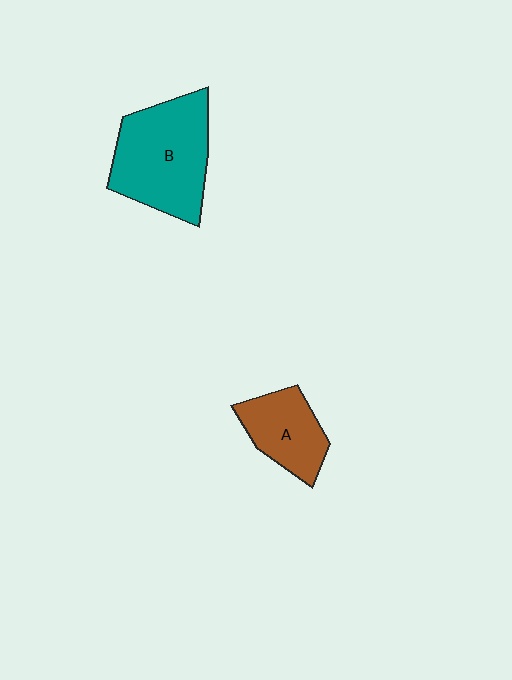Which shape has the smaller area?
Shape A (brown).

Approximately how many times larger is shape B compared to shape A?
Approximately 1.8 times.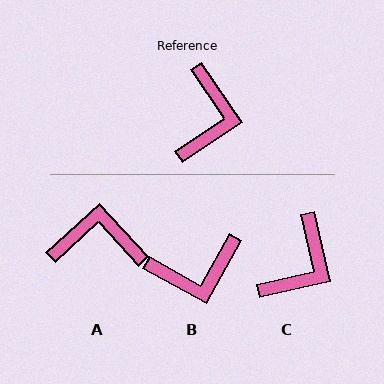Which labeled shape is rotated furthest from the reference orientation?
A, about 98 degrees away.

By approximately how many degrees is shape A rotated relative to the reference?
Approximately 98 degrees counter-clockwise.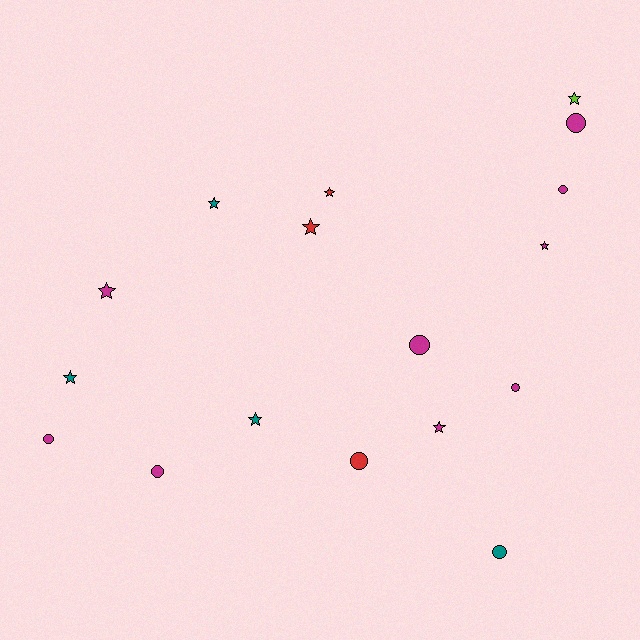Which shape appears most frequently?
Star, with 9 objects.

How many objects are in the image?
There are 17 objects.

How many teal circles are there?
There is 1 teal circle.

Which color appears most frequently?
Magenta, with 9 objects.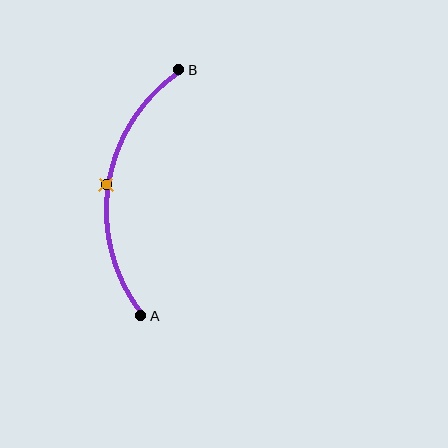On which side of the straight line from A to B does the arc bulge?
The arc bulges to the left of the straight line connecting A and B.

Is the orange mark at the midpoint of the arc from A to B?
Yes. The orange mark lies on the arc at equal arc-length from both A and B — it is the arc midpoint.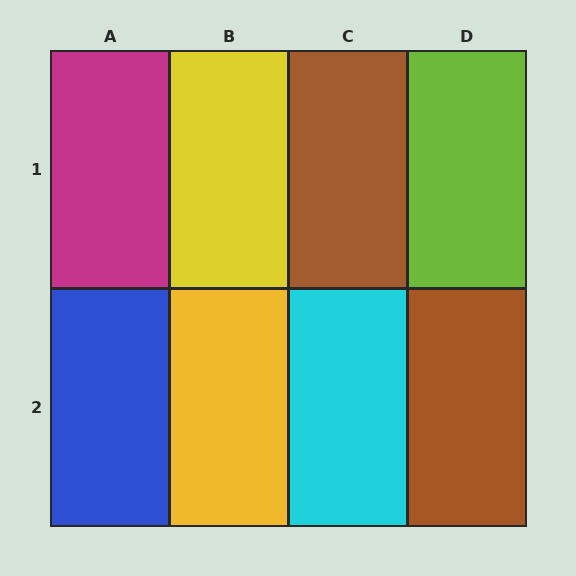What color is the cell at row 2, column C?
Cyan.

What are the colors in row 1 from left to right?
Magenta, yellow, brown, lime.